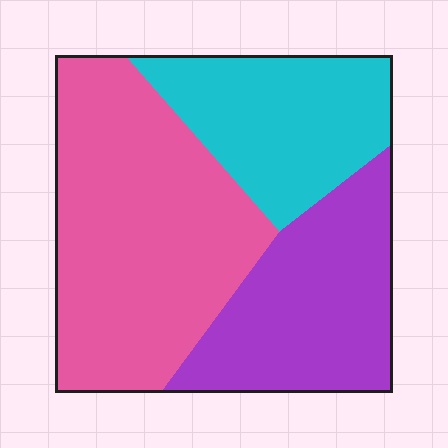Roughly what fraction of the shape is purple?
Purple covers about 30% of the shape.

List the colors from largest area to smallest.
From largest to smallest: pink, purple, cyan.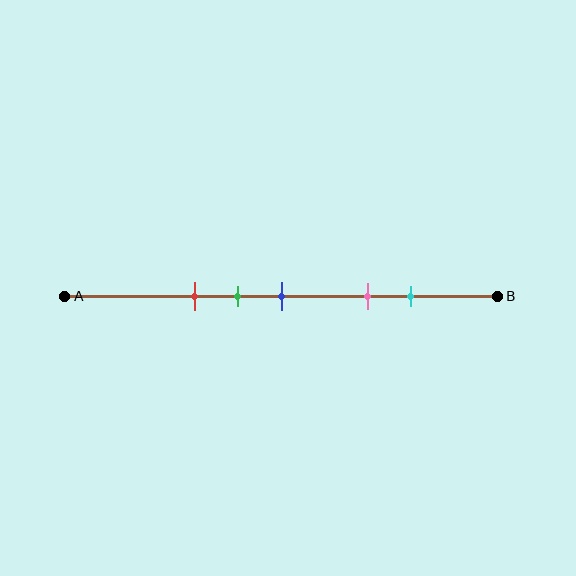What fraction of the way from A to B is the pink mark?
The pink mark is approximately 70% (0.7) of the way from A to B.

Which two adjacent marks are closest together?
The green and blue marks are the closest adjacent pair.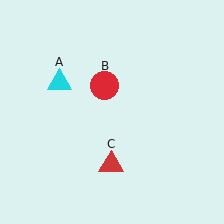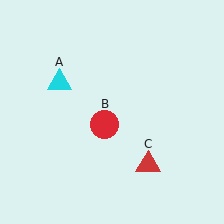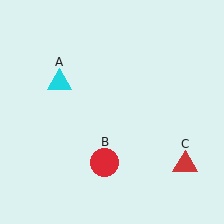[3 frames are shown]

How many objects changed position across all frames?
2 objects changed position: red circle (object B), red triangle (object C).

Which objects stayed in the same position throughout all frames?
Cyan triangle (object A) remained stationary.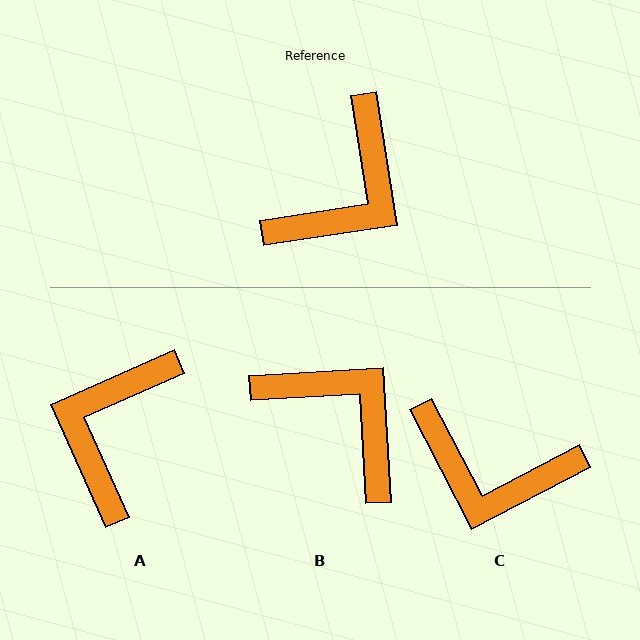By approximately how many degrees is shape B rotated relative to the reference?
Approximately 84 degrees counter-clockwise.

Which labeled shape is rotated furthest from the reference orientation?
A, about 165 degrees away.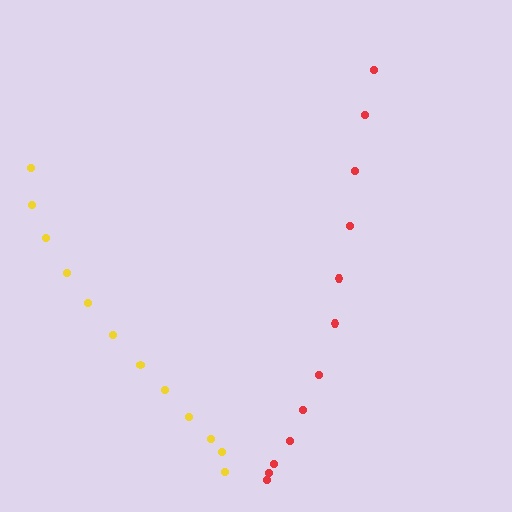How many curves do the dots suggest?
There are 2 distinct paths.